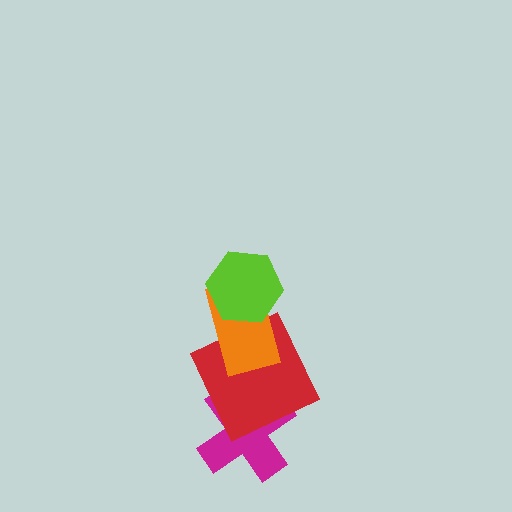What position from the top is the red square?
The red square is 3rd from the top.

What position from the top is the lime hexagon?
The lime hexagon is 1st from the top.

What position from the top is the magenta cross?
The magenta cross is 4th from the top.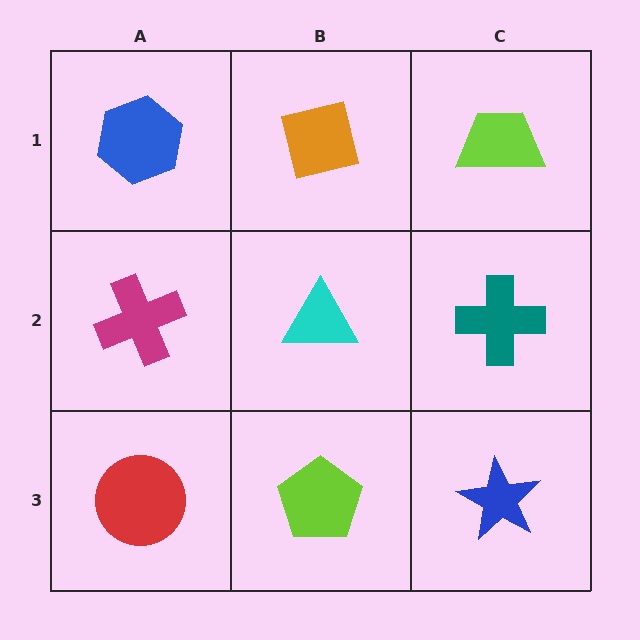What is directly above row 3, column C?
A teal cross.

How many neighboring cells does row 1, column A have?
2.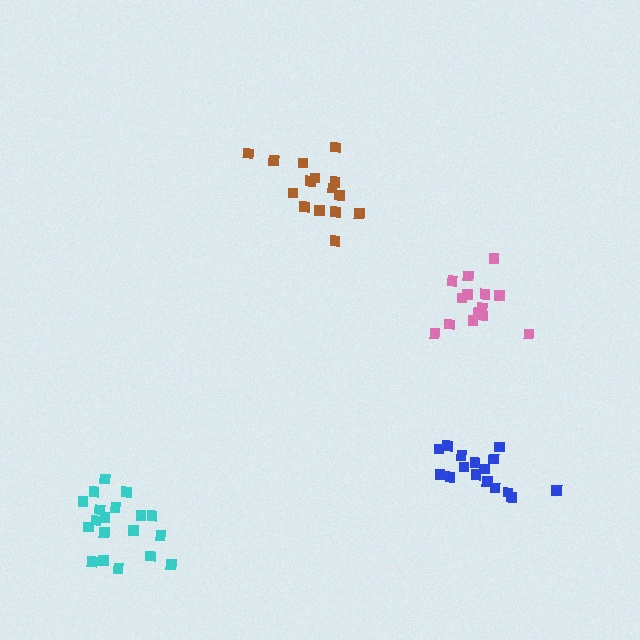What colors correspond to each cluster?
The clusters are colored: brown, cyan, pink, blue.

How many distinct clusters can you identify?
There are 4 distinct clusters.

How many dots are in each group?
Group 1: 15 dots, Group 2: 19 dots, Group 3: 14 dots, Group 4: 16 dots (64 total).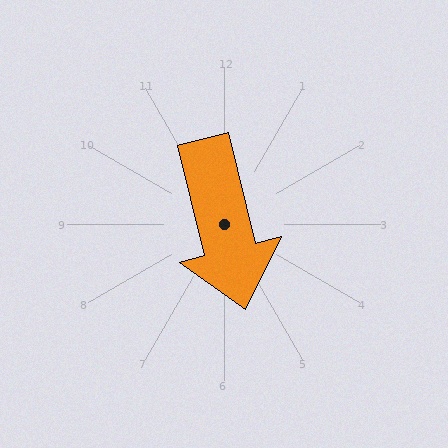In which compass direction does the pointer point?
South.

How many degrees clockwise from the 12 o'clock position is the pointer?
Approximately 166 degrees.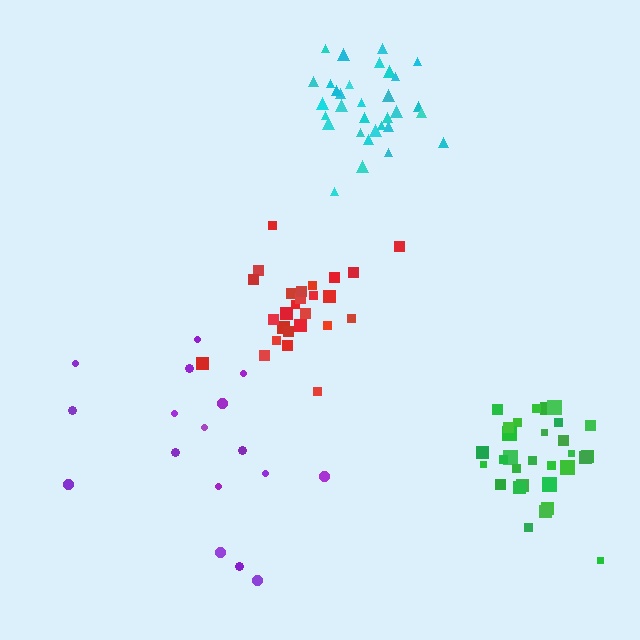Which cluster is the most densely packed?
Cyan.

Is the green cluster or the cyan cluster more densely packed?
Cyan.